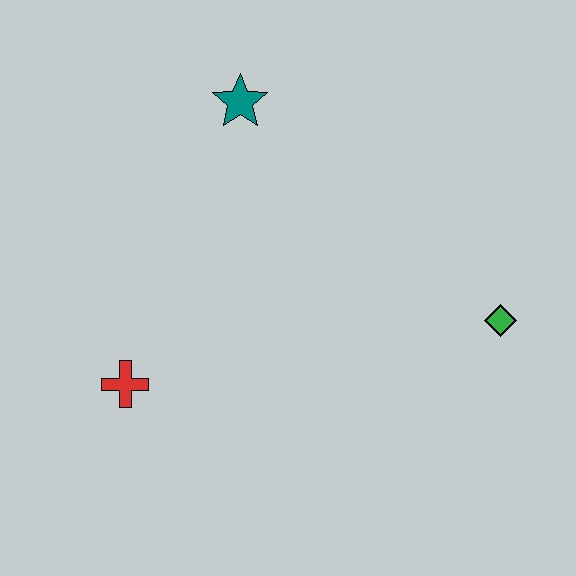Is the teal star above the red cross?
Yes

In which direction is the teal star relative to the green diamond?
The teal star is to the left of the green diamond.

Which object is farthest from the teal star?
The green diamond is farthest from the teal star.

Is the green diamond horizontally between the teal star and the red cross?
No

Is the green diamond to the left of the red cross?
No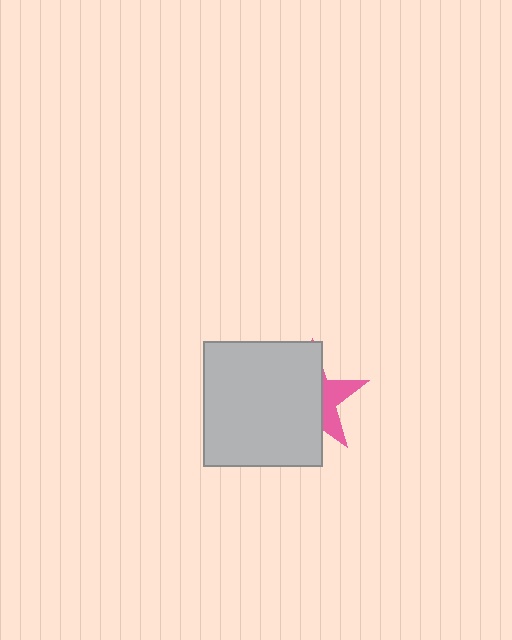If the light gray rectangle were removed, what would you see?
You would see the complete pink star.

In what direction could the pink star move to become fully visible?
The pink star could move right. That would shift it out from behind the light gray rectangle entirely.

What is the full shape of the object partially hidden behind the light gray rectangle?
The partially hidden object is a pink star.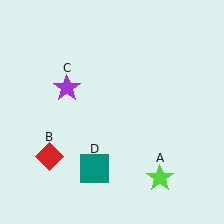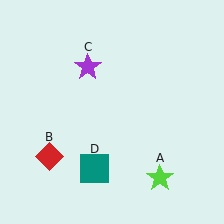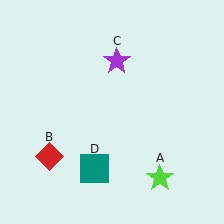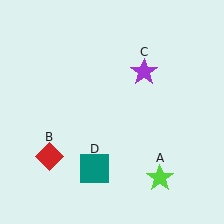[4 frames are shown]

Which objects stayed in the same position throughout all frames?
Lime star (object A) and red diamond (object B) and teal square (object D) remained stationary.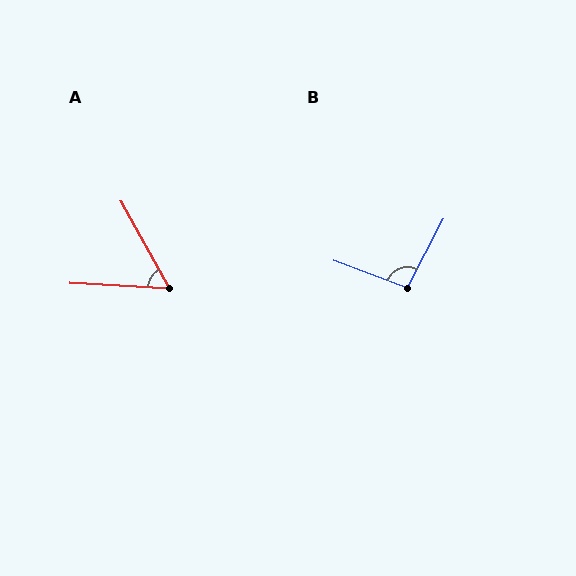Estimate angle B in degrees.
Approximately 97 degrees.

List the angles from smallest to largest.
A (58°), B (97°).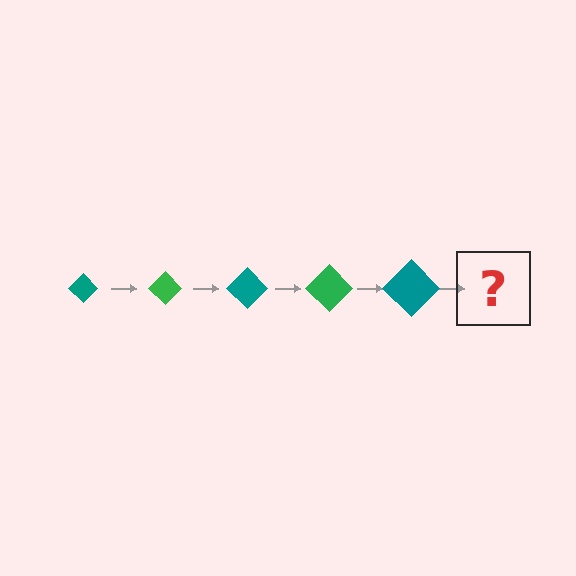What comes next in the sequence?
The next element should be a green diamond, larger than the previous one.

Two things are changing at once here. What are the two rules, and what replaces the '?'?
The two rules are that the diamond grows larger each step and the color cycles through teal and green. The '?' should be a green diamond, larger than the previous one.